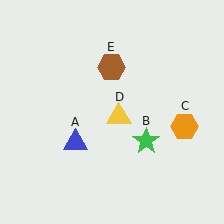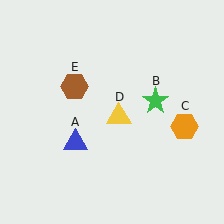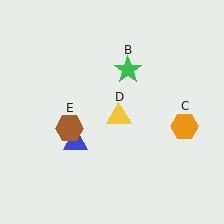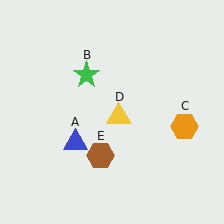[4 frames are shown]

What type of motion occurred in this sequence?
The green star (object B), brown hexagon (object E) rotated counterclockwise around the center of the scene.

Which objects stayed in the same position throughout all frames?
Blue triangle (object A) and orange hexagon (object C) and yellow triangle (object D) remained stationary.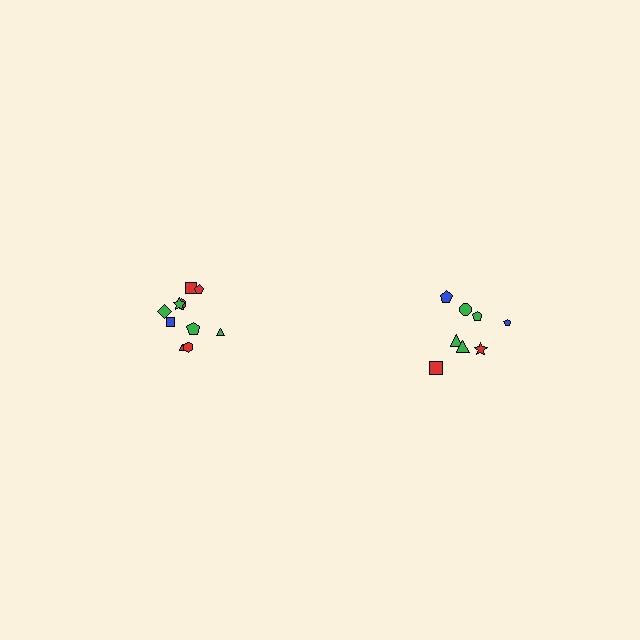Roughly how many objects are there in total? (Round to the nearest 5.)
Roughly 20 objects in total.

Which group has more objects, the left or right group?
The left group.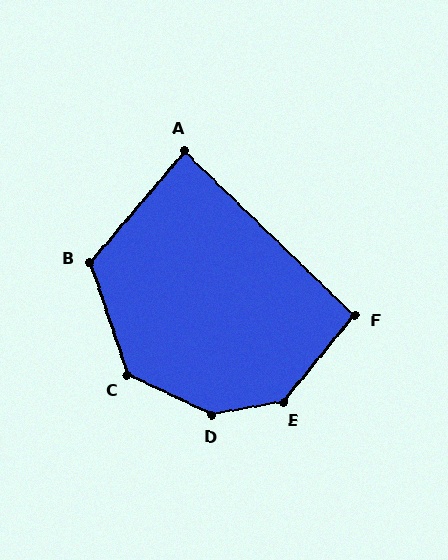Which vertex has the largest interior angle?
D, at approximately 144 degrees.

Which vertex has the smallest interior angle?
A, at approximately 86 degrees.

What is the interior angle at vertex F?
Approximately 94 degrees (approximately right).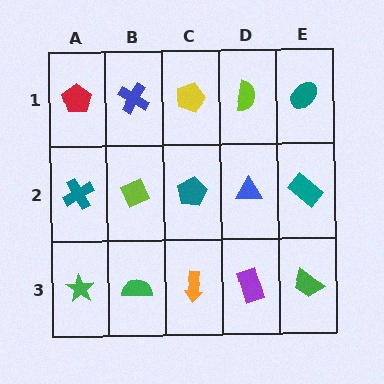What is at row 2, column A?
A teal cross.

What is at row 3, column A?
A green star.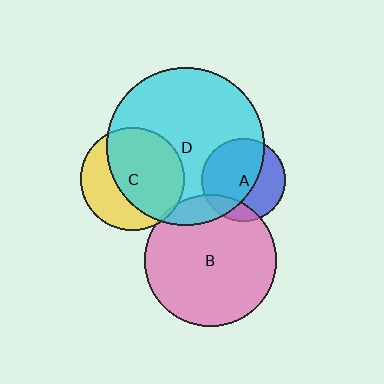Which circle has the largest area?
Circle D (cyan).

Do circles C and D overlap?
Yes.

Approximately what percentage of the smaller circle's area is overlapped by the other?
Approximately 65%.